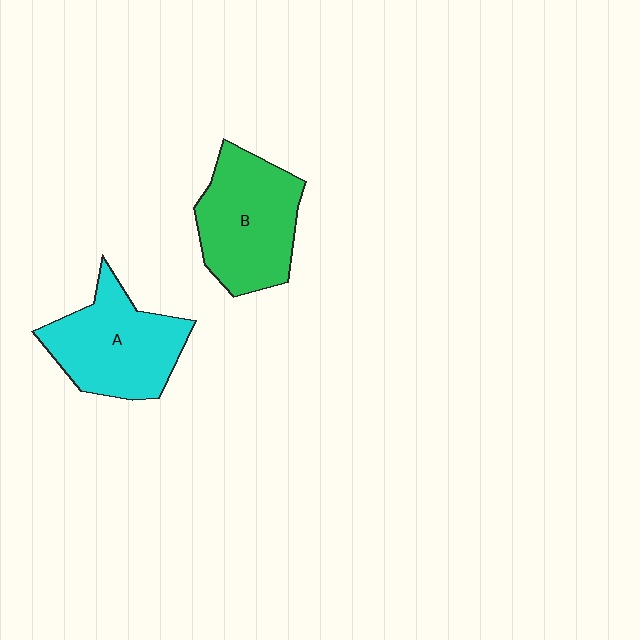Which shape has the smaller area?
Shape A (cyan).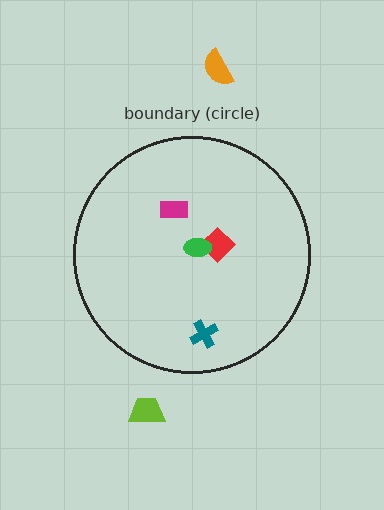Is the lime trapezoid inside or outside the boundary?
Outside.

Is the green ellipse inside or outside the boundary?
Inside.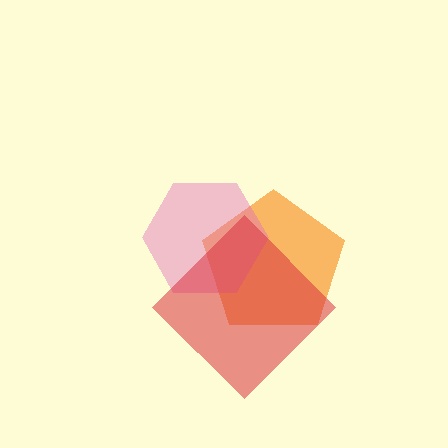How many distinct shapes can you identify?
There are 3 distinct shapes: an orange pentagon, a pink hexagon, a red diamond.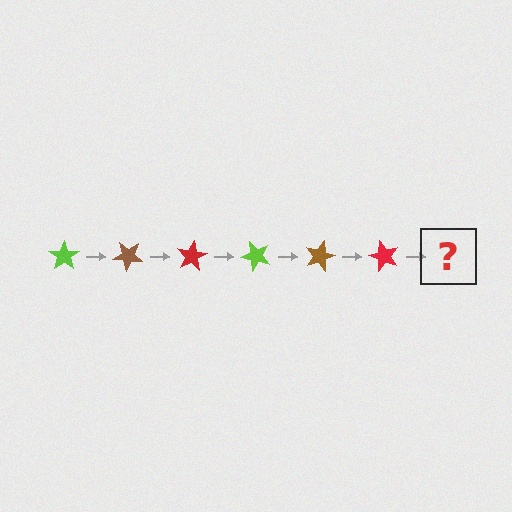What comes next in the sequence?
The next element should be a lime star, rotated 240 degrees from the start.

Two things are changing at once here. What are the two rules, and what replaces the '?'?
The two rules are that it rotates 40 degrees each step and the color cycles through lime, brown, and red. The '?' should be a lime star, rotated 240 degrees from the start.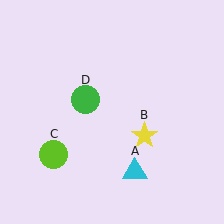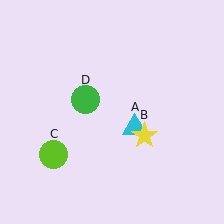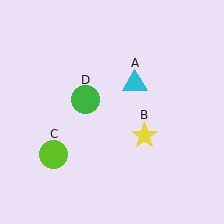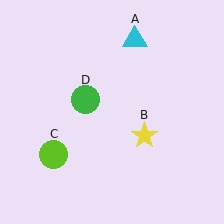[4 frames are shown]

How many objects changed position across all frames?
1 object changed position: cyan triangle (object A).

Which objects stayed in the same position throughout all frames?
Yellow star (object B) and lime circle (object C) and green circle (object D) remained stationary.